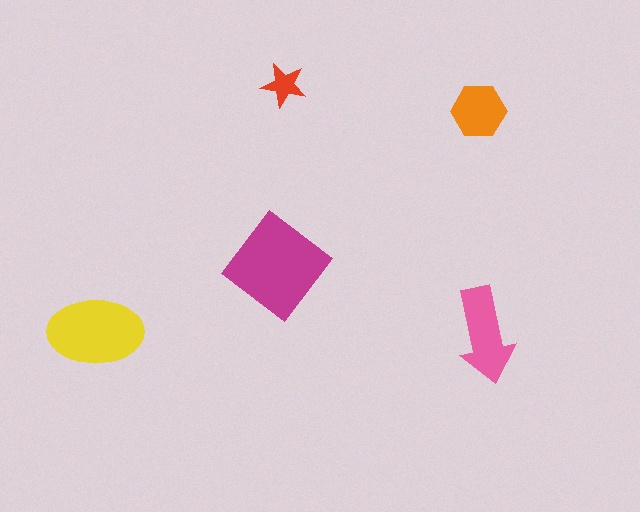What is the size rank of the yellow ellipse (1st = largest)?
2nd.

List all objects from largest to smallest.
The magenta diamond, the yellow ellipse, the pink arrow, the orange hexagon, the red star.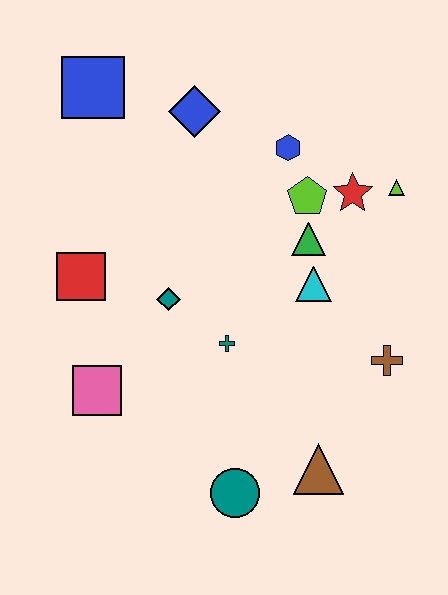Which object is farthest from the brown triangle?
The blue square is farthest from the brown triangle.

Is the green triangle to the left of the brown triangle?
Yes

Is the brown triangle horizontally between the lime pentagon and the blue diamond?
No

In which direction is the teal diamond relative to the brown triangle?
The teal diamond is above the brown triangle.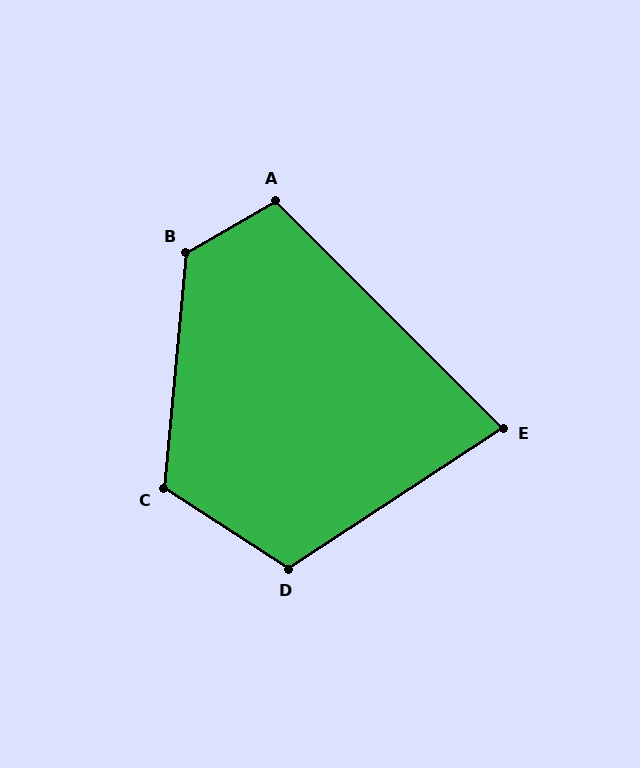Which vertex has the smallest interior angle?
E, at approximately 78 degrees.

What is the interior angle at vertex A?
Approximately 105 degrees (obtuse).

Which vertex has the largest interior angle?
B, at approximately 125 degrees.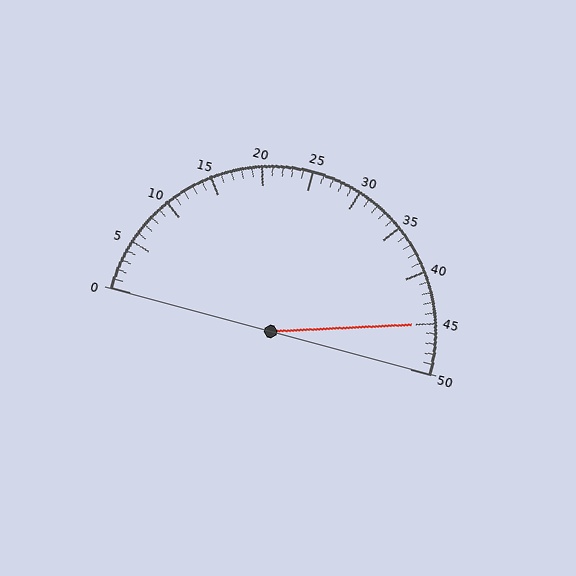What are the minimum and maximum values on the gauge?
The gauge ranges from 0 to 50.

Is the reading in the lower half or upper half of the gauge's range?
The reading is in the upper half of the range (0 to 50).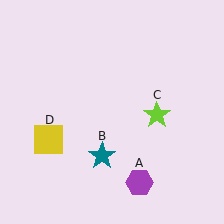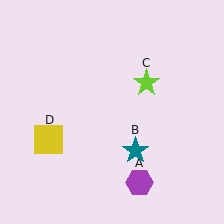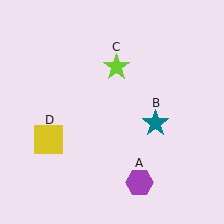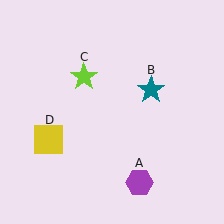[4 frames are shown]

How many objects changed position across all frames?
2 objects changed position: teal star (object B), lime star (object C).